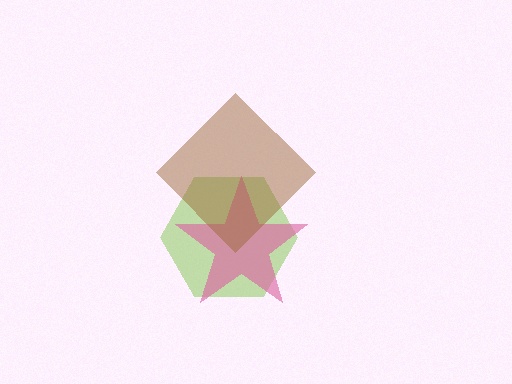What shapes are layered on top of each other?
The layered shapes are: a lime hexagon, a pink star, a brown diamond.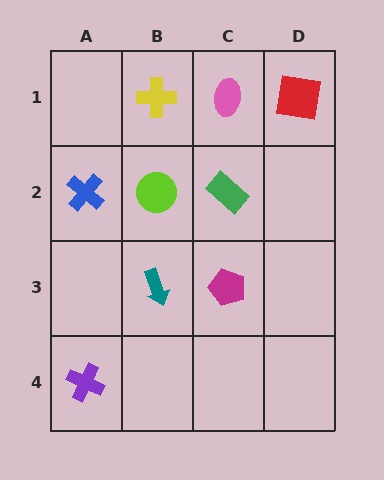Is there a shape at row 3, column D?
No, that cell is empty.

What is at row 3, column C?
A magenta pentagon.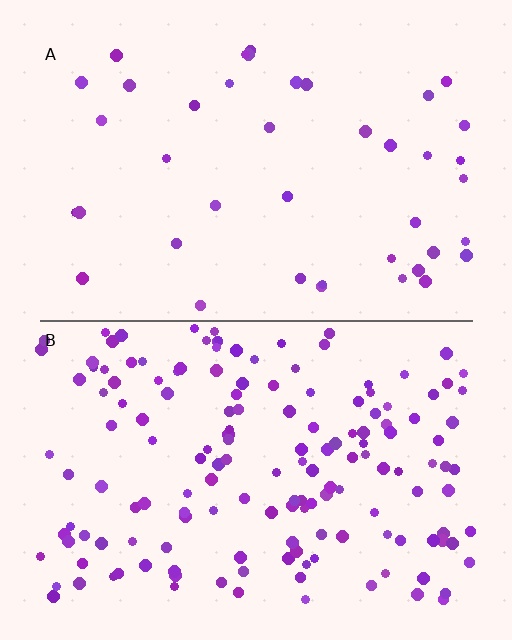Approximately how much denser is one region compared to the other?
Approximately 3.9× — region B over region A.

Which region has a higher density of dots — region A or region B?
B (the bottom).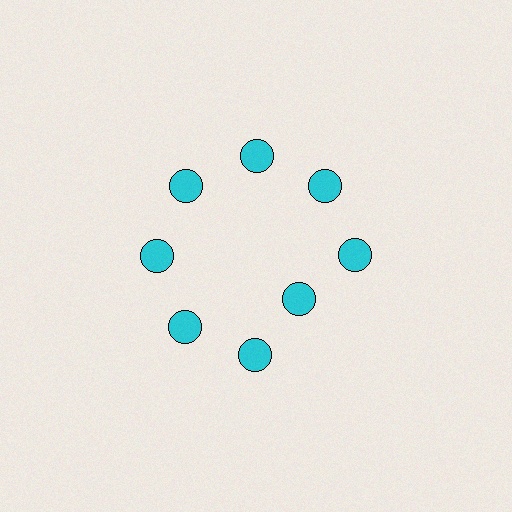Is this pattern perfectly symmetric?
No. The 8 cyan circles are arranged in a ring, but one element near the 4 o'clock position is pulled inward toward the center, breaking the 8-fold rotational symmetry.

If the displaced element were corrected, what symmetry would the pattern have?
It would have 8-fold rotational symmetry — the pattern would map onto itself every 45 degrees.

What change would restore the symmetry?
The symmetry would be restored by moving it outward, back onto the ring so that all 8 circles sit at equal angles and equal distance from the center.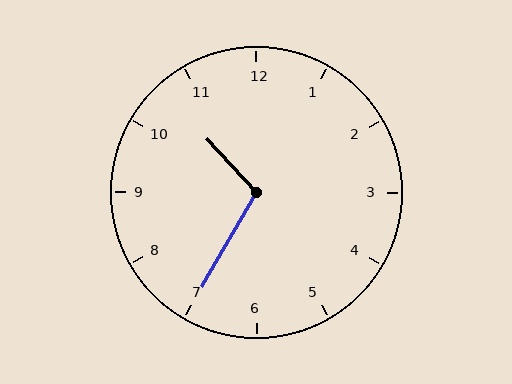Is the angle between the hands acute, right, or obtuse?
It is obtuse.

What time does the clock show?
10:35.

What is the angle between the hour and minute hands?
Approximately 108 degrees.